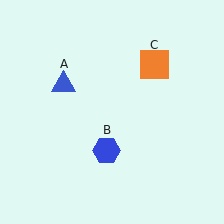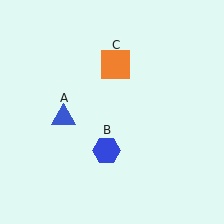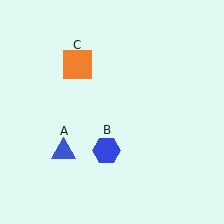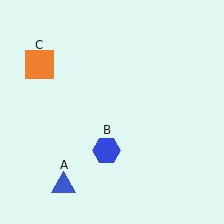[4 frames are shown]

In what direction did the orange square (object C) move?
The orange square (object C) moved left.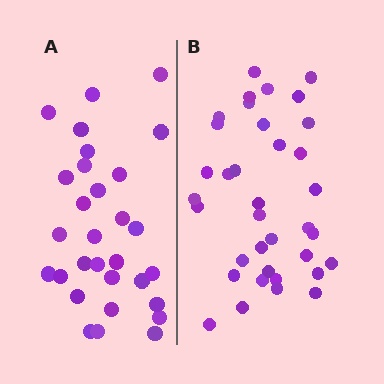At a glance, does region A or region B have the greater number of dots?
Region B (the right region) has more dots.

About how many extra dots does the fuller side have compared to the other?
Region B has about 6 more dots than region A.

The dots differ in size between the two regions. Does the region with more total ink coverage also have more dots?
No. Region A has more total ink coverage because its dots are larger, but region B actually contains more individual dots. Total area can be misleading — the number of items is what matters here.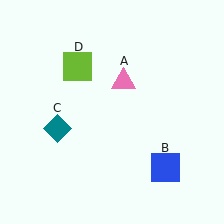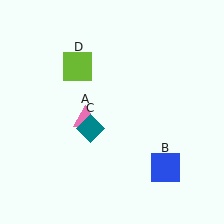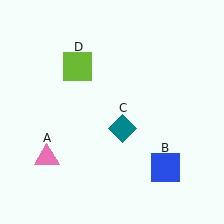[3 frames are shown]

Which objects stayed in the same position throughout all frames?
Blue square (object B) and lime square (object D) remained stationary.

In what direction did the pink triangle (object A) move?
The pink triangle (object A) moved down and to the left.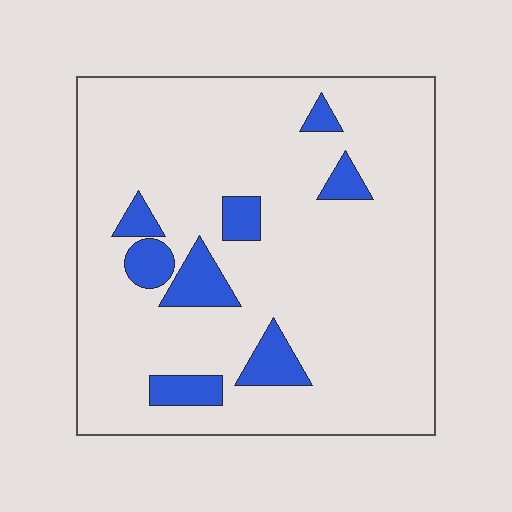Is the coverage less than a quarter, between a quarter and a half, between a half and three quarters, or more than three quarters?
Less than a quarter.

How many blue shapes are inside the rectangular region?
8.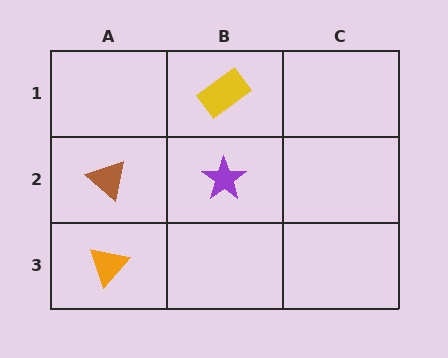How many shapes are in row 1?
1 shape.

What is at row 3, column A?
An orange triangle.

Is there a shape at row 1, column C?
No, that cell is empty.